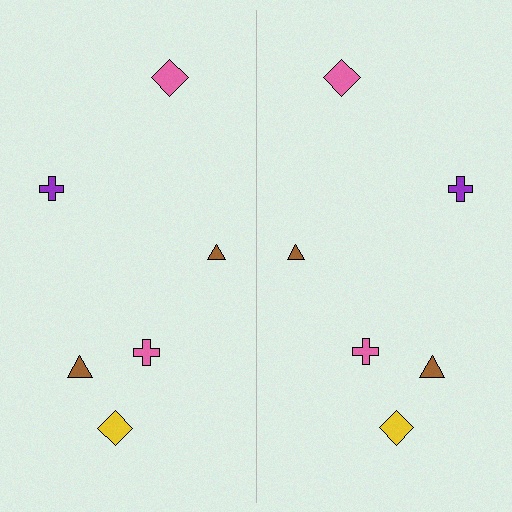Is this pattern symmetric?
Yes, this pattern has bilateral (reflection) symmetry.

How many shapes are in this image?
There are 12 shapes in this image.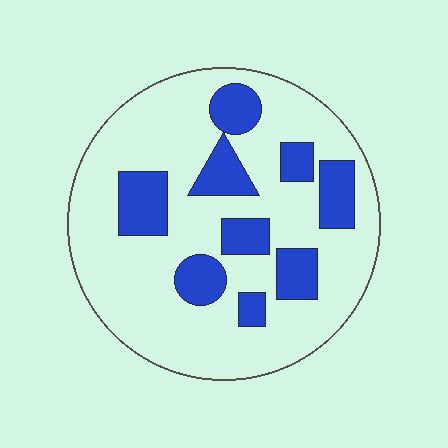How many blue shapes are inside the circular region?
9.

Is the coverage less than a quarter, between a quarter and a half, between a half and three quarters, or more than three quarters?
Less than a quarter.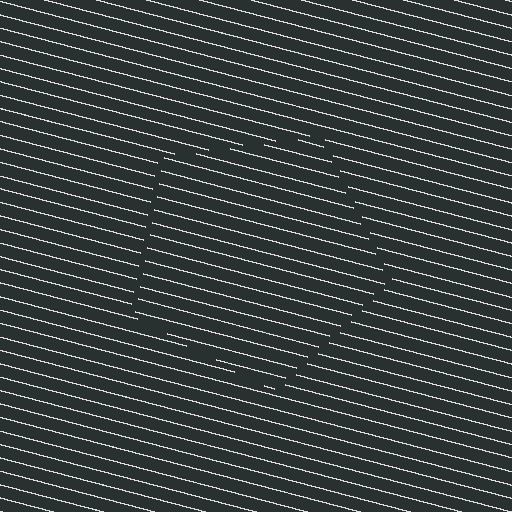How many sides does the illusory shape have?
5 sides — the line-ends trace a pentagon.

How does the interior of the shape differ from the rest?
The interior of the shape contains the same grating, shifted by half a period — the contour is defined by the phase discontinuity where line-ends from the inner and outer gratings abut.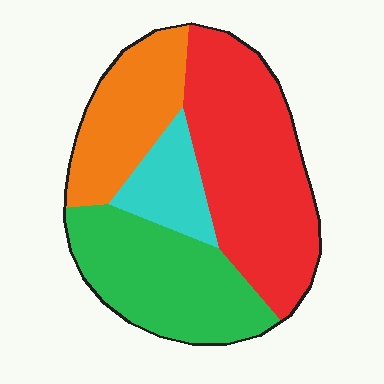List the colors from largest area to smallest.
From largest to smallest: red, green, orange, cyan.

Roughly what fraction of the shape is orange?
Orange covers 20% of the shape.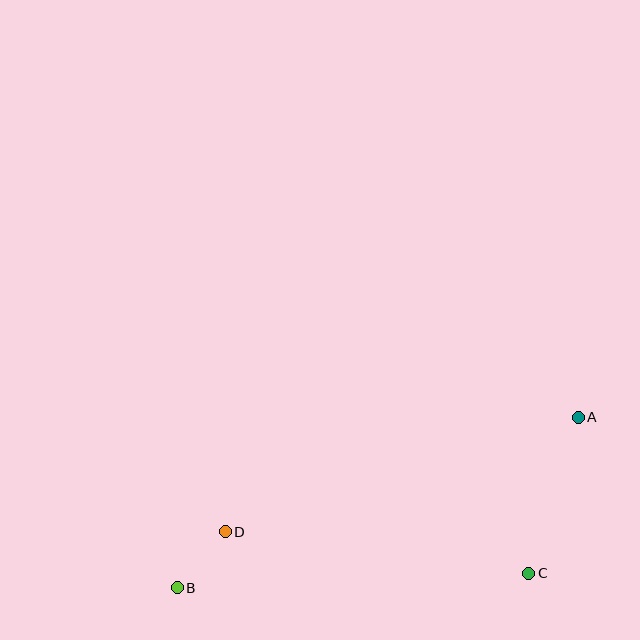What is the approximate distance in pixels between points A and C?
The distance between A and C is approximately 164 pixels.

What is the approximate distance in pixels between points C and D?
The distance between C and D is approximately 306 pixels.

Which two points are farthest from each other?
Points A and B are farthest from each other.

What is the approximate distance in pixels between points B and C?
The distance between B and C is approximately 352 pixels.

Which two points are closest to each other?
Points B and D are closest to each other.